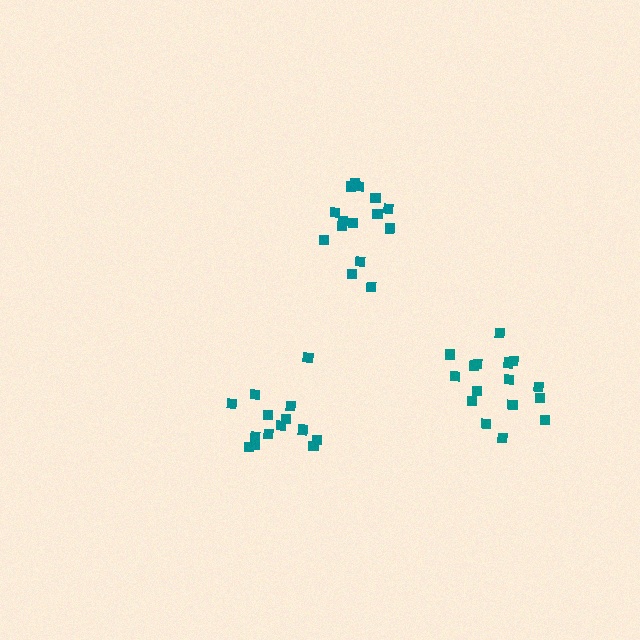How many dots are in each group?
Group 1: 16 dots, Group 2: 14 dots, Group 3: 15 dots (45 total).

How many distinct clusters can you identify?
There are 3 distinct clusters.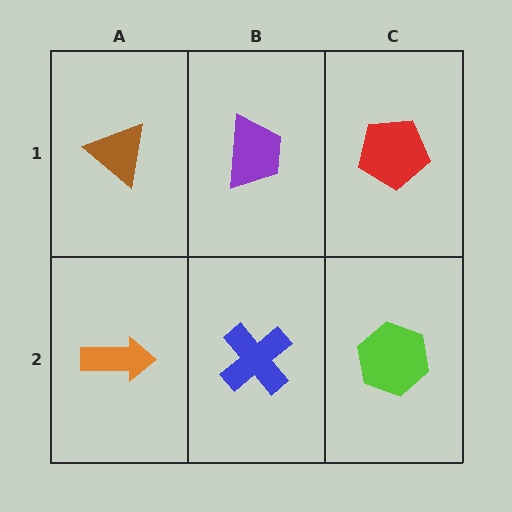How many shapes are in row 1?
3 shapes.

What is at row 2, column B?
A blue cross.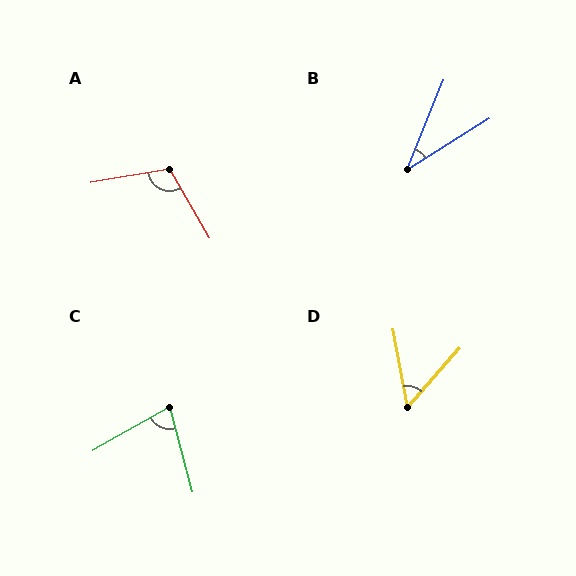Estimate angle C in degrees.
Approximately 75 degrees.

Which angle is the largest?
A, at approximately 110 degrees.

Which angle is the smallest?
B, at approximately 36 degrees.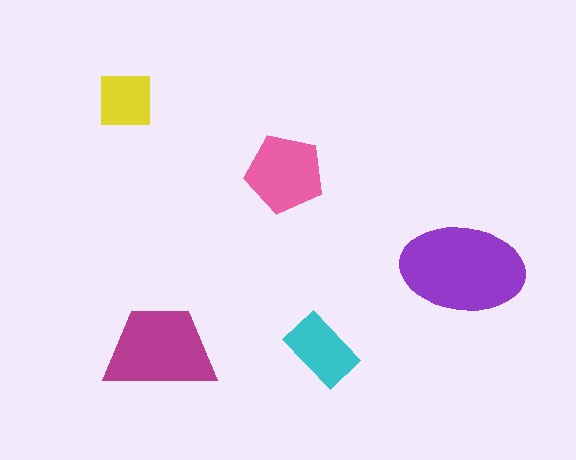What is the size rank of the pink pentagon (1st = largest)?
3rd.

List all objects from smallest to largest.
The yellow square, the cyan rectangle, the pink pentagon, the magenta trapezoid, the purple ellipse.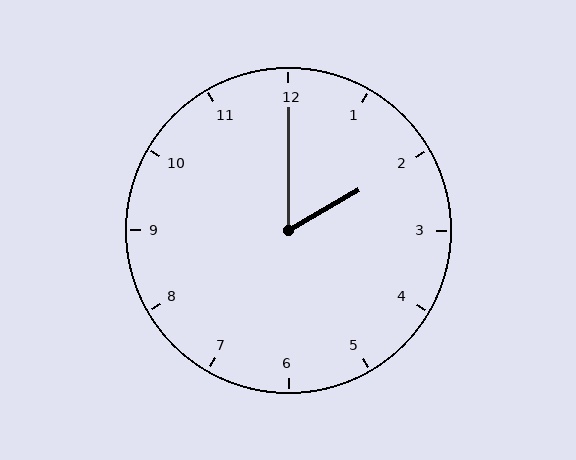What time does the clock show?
2:00.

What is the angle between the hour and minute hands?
Approximately 60 degrees.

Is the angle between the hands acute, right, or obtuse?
It is acute.